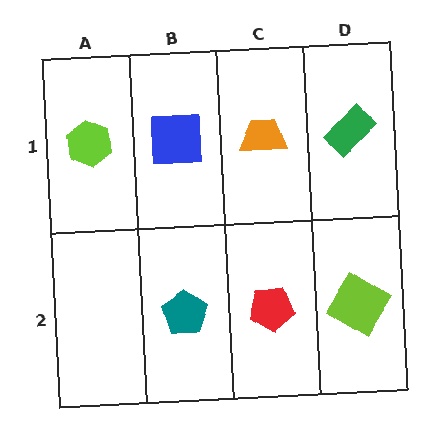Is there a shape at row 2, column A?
No, that cell is empty.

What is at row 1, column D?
A green rectangle.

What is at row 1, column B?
A blue square.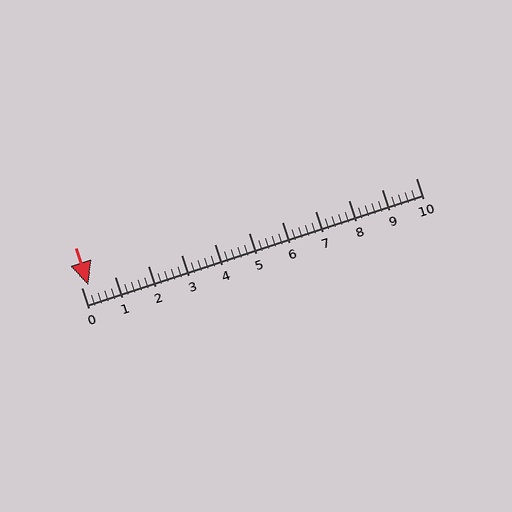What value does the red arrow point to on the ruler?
The red arrow points to approximately 0.2.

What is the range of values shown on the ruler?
The ruler shows values from 0 to 10.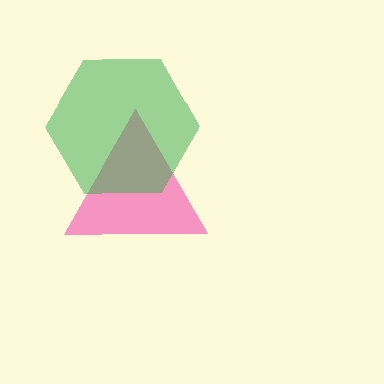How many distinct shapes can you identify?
There are 2 distinct shapes: a pink triangle, a green hexagon.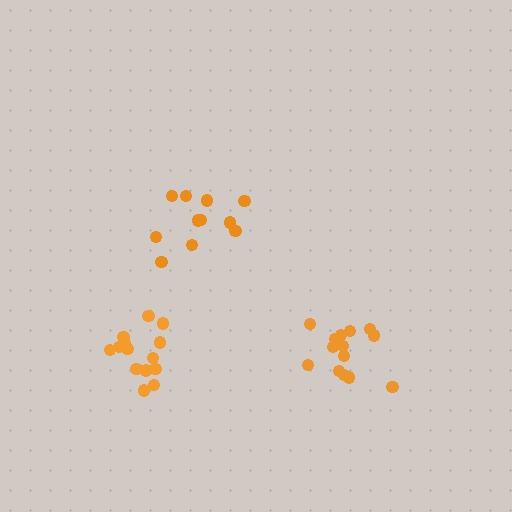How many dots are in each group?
Group 1: 11 dots, Group 2: 14 dots, Group 3: 14 dots (39 total).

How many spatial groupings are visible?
There are 3 spatial groupings.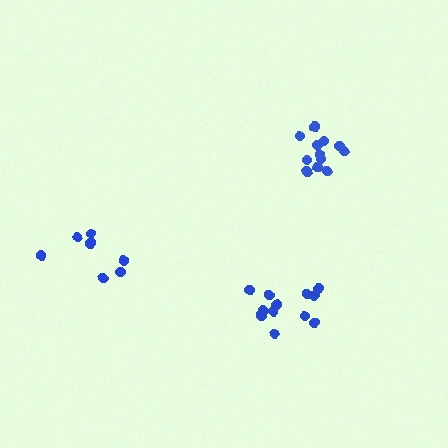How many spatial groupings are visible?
There are 3 spatial groupings.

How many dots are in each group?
Group 1: 7 dots, Group 2: 12 dots, Group 3: 12 dots (31 total).